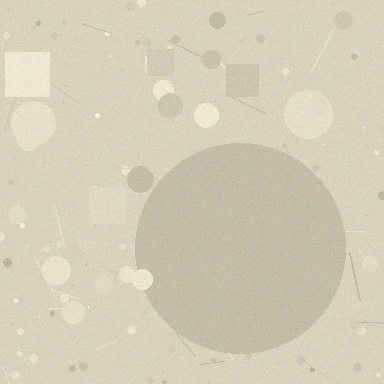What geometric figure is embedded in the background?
A circle is embedded in the background.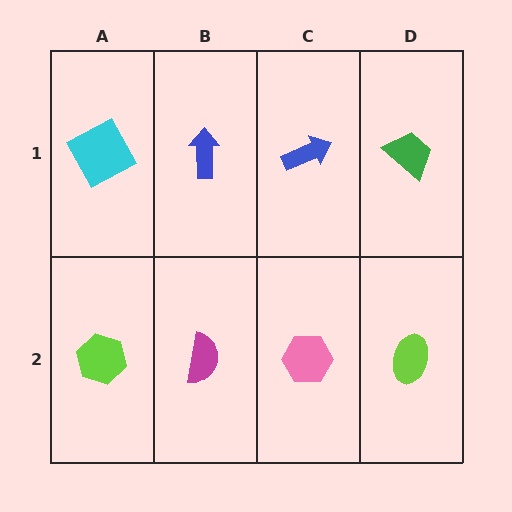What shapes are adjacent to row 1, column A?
A lime hexagon (row 2, column A), a blue arrow (row 1, column B).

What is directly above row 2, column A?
A cyan square.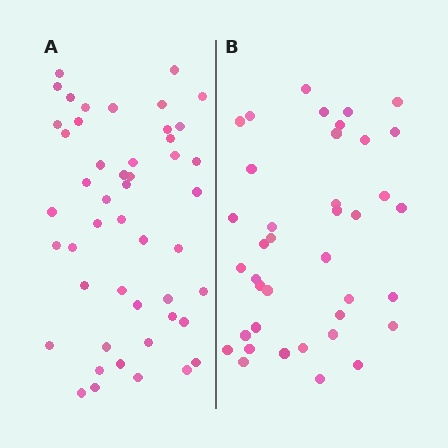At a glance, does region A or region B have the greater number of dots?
Region A (the left region) has more dots.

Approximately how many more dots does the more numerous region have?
Region A has roughly 8 or so more dots than region B.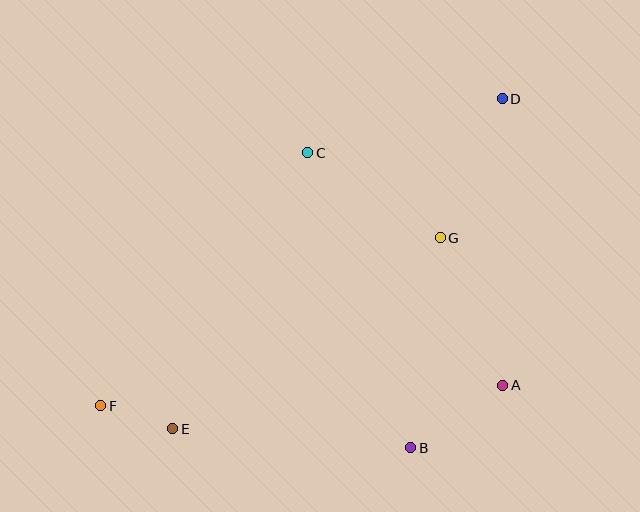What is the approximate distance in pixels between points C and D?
The distance between C and D is approximately 202 pixels.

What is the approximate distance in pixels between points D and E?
The distance between D and E is approximately 467 pixels.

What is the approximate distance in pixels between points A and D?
The distance between A and D is approximately 286 pixels.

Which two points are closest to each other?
Points E and F are closest to each other.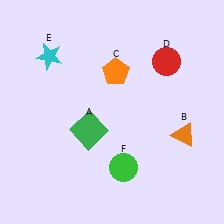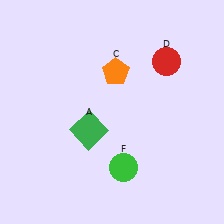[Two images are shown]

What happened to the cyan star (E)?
The cyan star (E) was removed in Image 2. It was in the top-left area of Image 1.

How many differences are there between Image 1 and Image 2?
There are 2 differences between the two images.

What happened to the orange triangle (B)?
The orange triangle (B) was removed in Image 2. It was in the bottom-right area of Image 1.